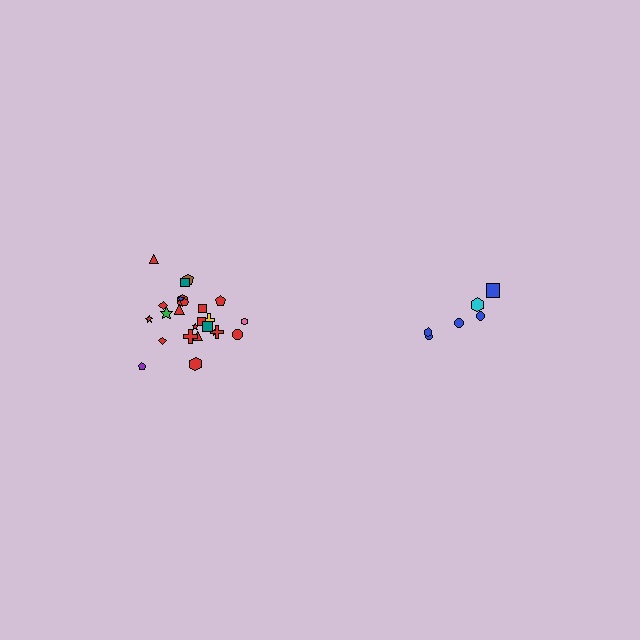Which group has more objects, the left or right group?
The left group.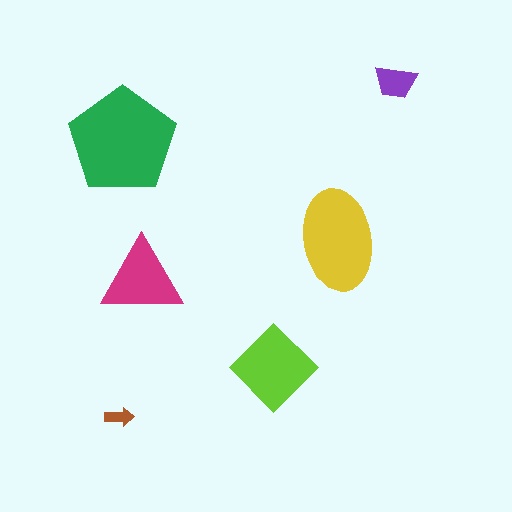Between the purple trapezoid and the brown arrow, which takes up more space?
The purple trapezoid.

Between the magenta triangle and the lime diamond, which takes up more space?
The lime diamond.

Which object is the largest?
The green pentagon.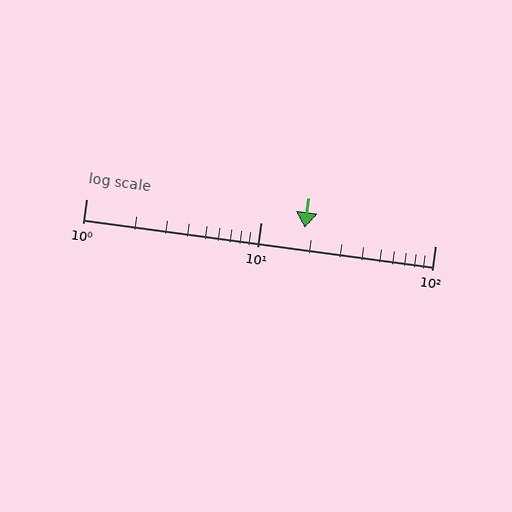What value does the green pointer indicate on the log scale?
The pointer indicates approximately 18.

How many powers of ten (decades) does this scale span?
The scale spans 2 decades, from 1 to 100.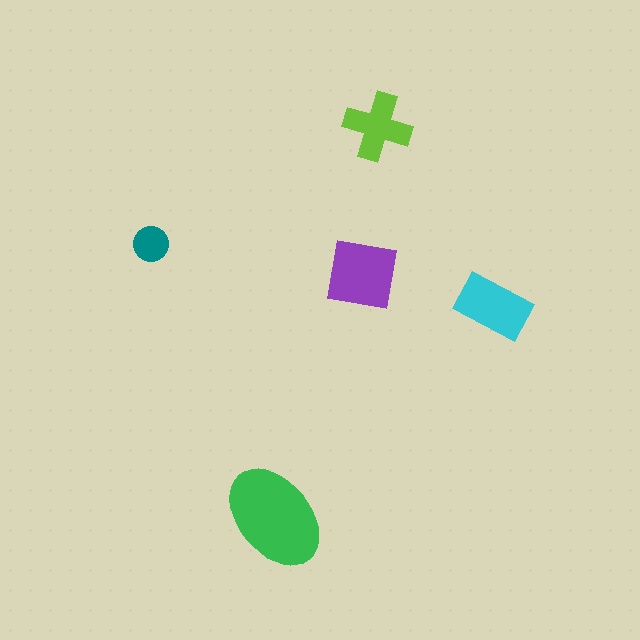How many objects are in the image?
There are 5 objects in the image.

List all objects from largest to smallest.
The green ellipse, the purple square, the cyan rectangle, the lime cross, the teal circle.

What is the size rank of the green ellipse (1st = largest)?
1st.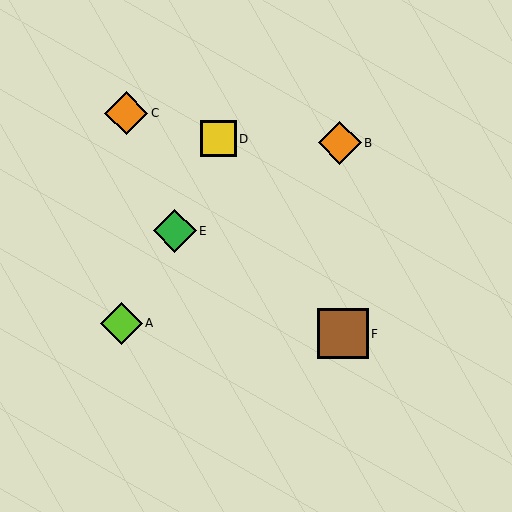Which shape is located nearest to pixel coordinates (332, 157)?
The orange diamond (labeled B) at (340, 143) is nearest to that location.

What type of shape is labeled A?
Shape A is a lime diamond.